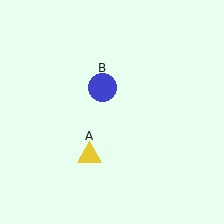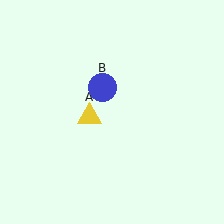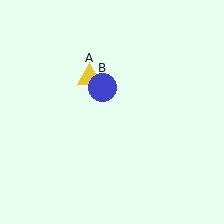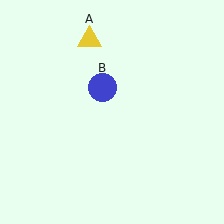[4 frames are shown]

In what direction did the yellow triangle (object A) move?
The yellow triangle (object A) moved up.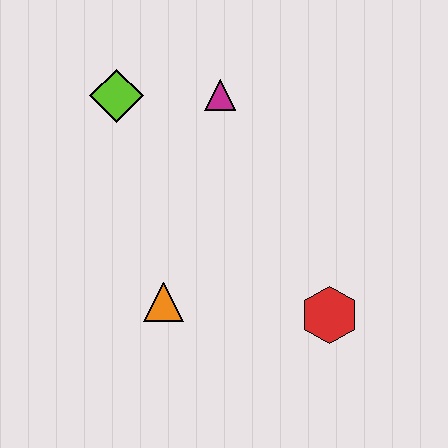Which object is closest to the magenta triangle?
The lime diamond is closest to the magenta triangle.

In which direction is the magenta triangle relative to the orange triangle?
The magenta triangle is above the orange triangle.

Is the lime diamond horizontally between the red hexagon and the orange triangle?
No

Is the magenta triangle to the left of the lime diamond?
No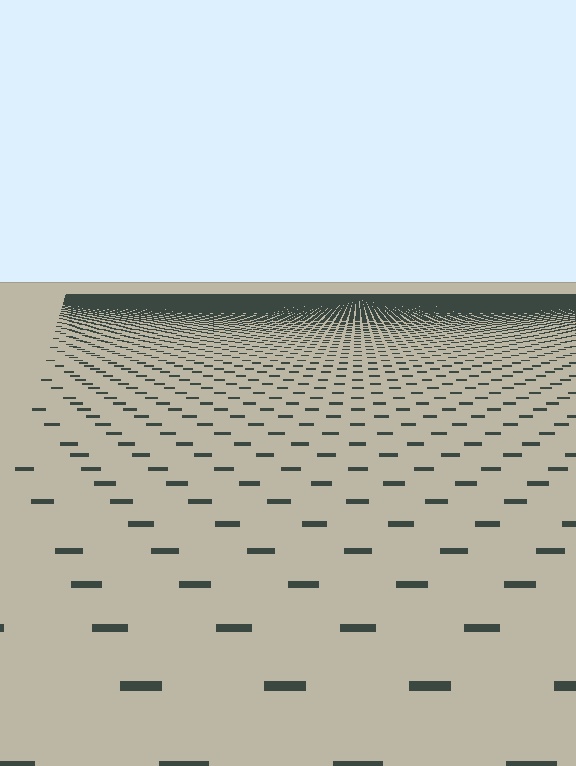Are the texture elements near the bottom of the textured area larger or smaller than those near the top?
Larger. Near the bottom, elements are closer to the viewer and appear at a bigger on-screen size.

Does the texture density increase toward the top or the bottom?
Density increases toward the top.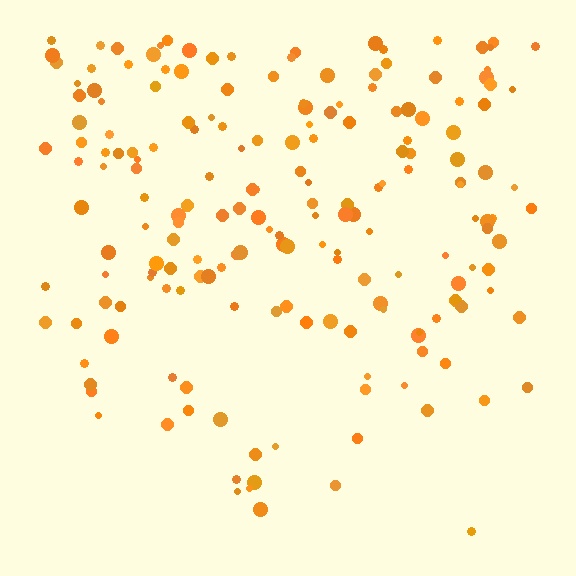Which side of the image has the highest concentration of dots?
The top.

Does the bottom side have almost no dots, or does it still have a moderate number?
Still a moderate number, just noticeably fewer than the top.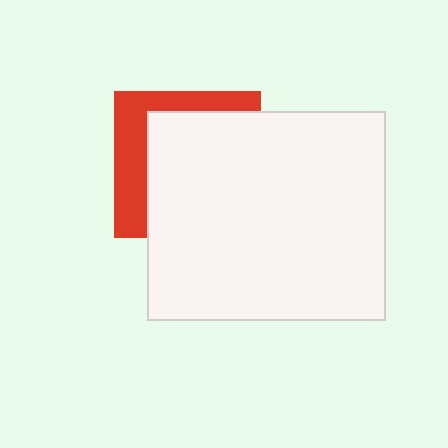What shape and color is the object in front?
The object in front is a white rectangle.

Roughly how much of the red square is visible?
A small part of it is visible (roughly 34%).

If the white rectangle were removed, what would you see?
You would see the complete red square.